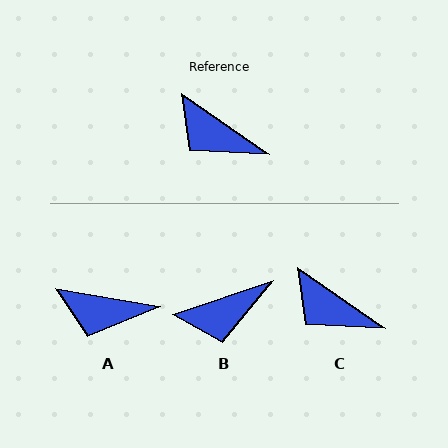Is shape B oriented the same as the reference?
No, it is off by about 53 degrees.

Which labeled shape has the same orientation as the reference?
C.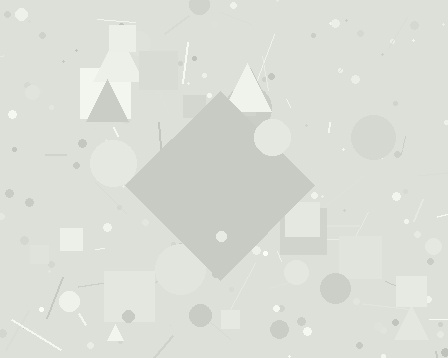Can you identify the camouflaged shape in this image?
The camouflaged shape is a diamond.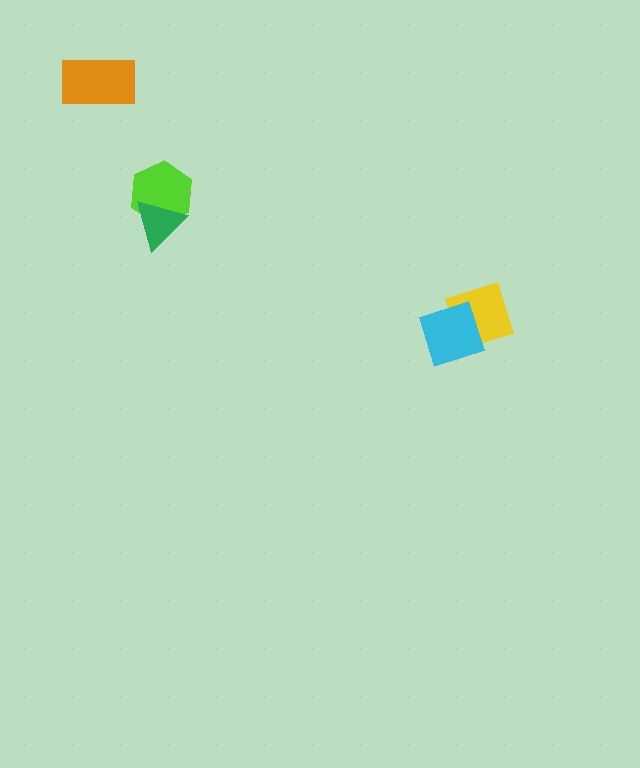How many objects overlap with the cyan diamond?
1 object overlaps with the cyan diamond.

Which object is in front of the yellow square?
The cyan diamond is in front of the yellow square.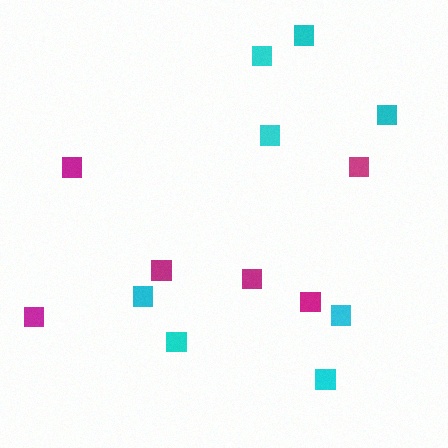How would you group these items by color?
There are 2 groups: one group of magenta squares (6) and one group of cyan squares (8).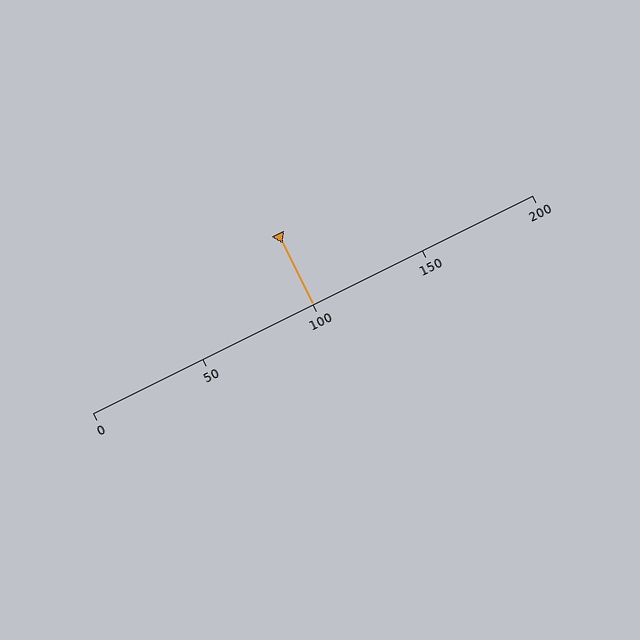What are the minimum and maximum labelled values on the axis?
The axis runs from 0 to 200.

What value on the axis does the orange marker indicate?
The marker indicates approximately 100.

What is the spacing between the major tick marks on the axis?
The major ticks are spaced 50 apart.